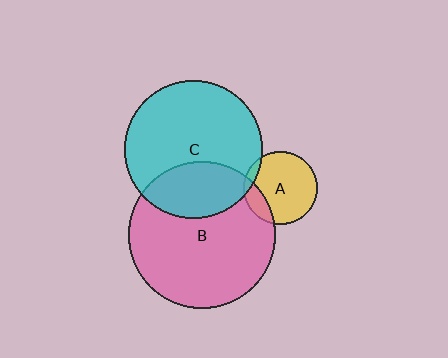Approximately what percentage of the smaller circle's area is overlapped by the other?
Approximately 30%.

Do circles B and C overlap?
Yes.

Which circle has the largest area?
Circle B (pink).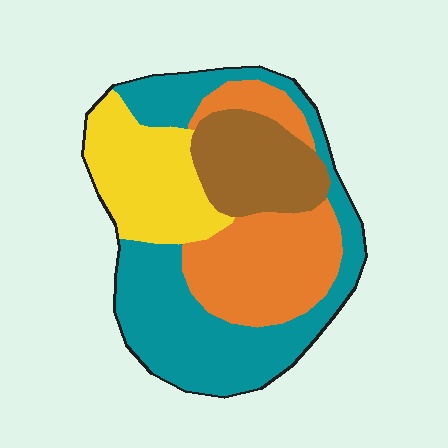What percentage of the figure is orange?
Orange covers around 25% of the figure.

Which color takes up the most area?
Teal, at roughly 40%.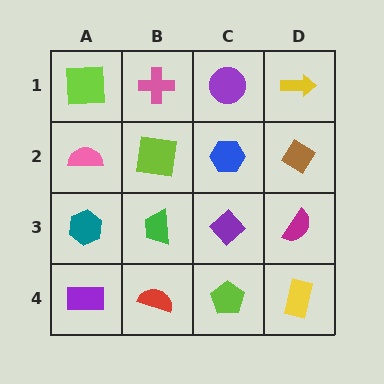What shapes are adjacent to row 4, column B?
A green trapezoid (row 3, column B), a purple rectangle (row 4, column A), a lime pentagon (row 4, column C).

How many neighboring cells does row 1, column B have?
3.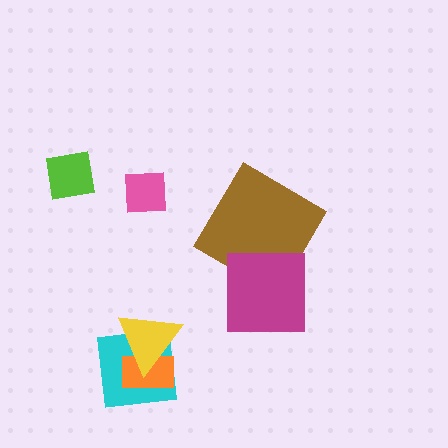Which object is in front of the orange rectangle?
The yellow triangle is in front of the orange rectangle.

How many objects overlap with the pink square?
0 objects overlap with the pink square.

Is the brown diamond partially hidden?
Yes, it is partially covered by another shape.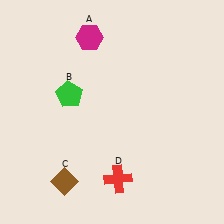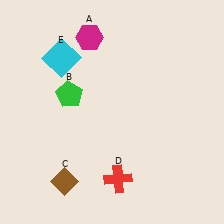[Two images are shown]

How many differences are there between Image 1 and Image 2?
There is 1 difference between the two images.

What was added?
A cyan square (E) was added in Image 2.